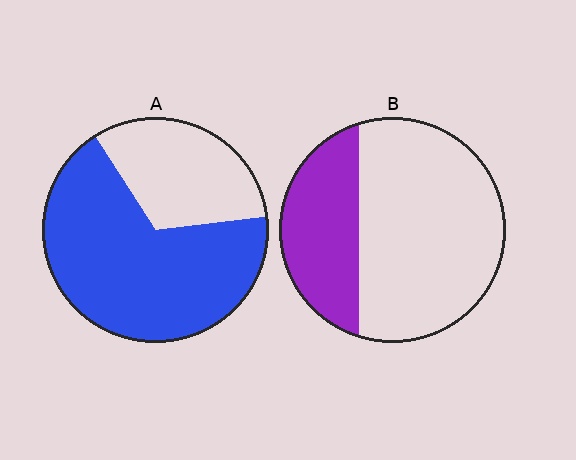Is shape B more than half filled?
No.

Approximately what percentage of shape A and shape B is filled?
A is approximately 70% and B is approximately 30%.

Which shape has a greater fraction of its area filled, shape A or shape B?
Shape A.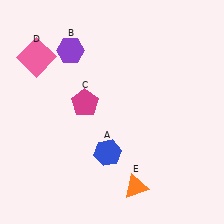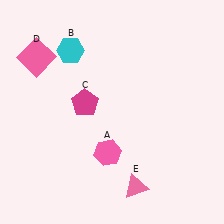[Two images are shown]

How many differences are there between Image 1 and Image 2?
There are 3 differences between the two images.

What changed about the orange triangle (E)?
In Image 1, E is orange. In Image 2, it changed to pink.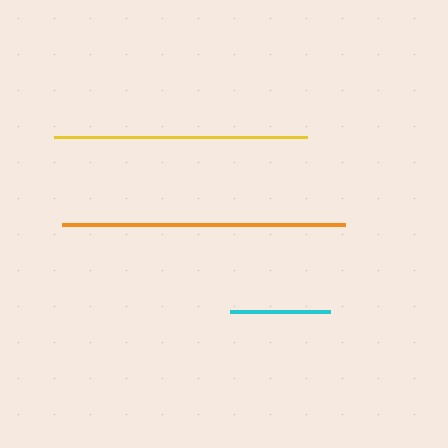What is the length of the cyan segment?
The cyan segment is approximately 100 pixels long.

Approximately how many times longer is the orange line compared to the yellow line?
The orange line is approximately 1.1 times the length of the yellow line.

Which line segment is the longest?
The orange line is the longest at approximately 283 pixels.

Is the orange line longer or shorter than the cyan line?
The orange line is longer than the cyan line.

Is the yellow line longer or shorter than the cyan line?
The yellow line is longer than the cyan line.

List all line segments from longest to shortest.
From longest to shortest: orange, yellow, cyan.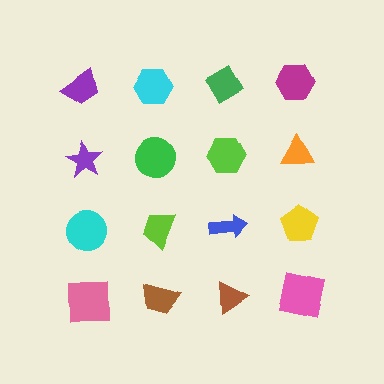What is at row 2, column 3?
A lime hexagon.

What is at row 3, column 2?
A lime trapezoid.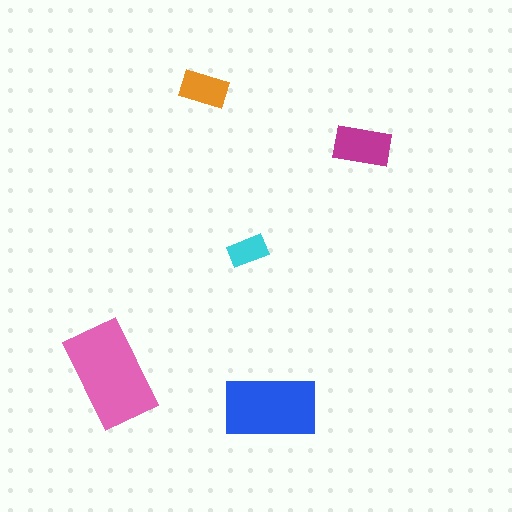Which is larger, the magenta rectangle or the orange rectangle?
The magenta one.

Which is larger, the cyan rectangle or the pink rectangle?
The pink one.